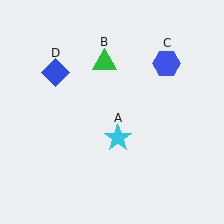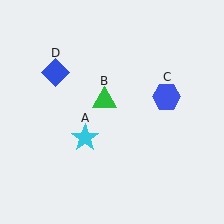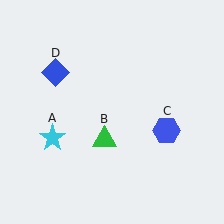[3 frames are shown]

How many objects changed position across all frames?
3 objects changed position: cyan star (object A), green triangle (object B), blue hexagon (object C).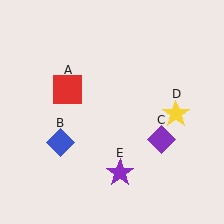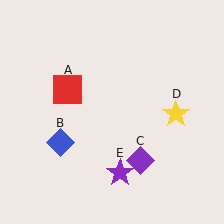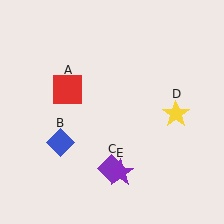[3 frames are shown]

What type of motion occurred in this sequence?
The purple diamond (object C) rotated clockwise around the center of the scene.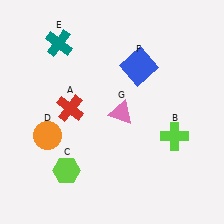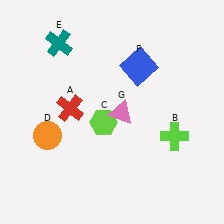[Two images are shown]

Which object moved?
The lime hexagon (C) moved up.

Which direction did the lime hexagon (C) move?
The lime hexagon (C) moved up.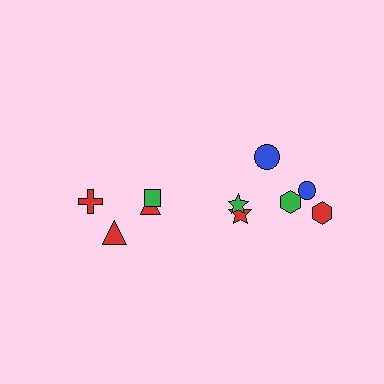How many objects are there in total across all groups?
There are 10 objects.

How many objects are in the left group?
There are 4 objects.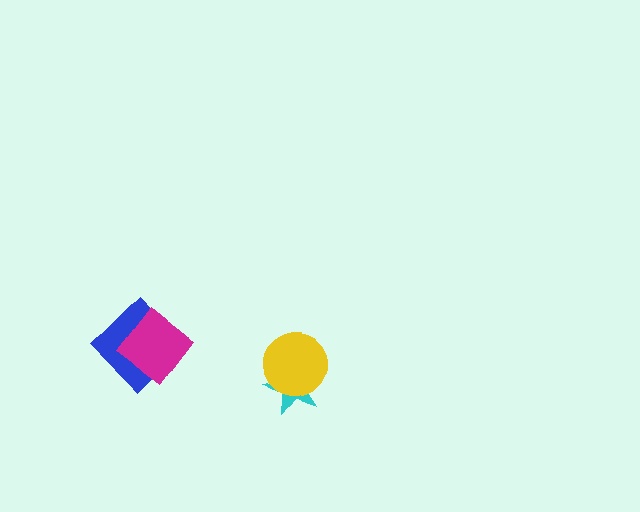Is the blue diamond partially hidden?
Yes, it is partially covered by another shape.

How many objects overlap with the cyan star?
1 object overlaps with the cyan star.